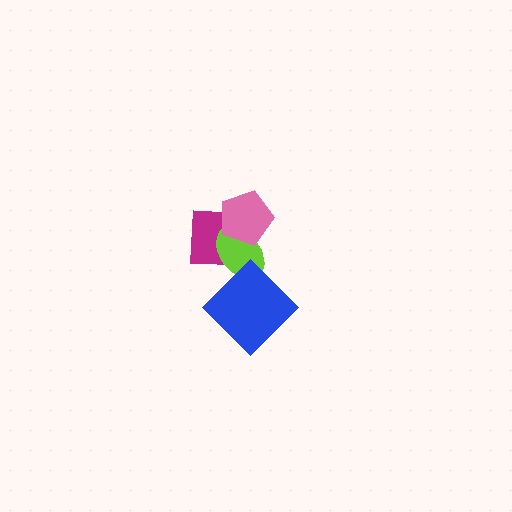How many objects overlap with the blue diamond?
1 object overlaps with the blue diamond.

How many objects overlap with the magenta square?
2 objects overlap with the magenta square.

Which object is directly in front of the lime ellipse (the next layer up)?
The blue diamond is directly in front of the lime ellipse.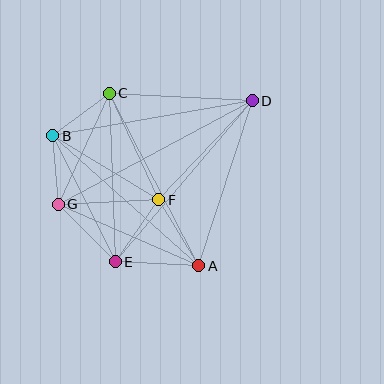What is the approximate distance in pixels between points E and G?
The distance between E and G is approximately 81 pixels.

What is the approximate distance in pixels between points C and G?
The distance between C and G is approximately 122 pixels.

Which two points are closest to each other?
Points B and G are closest to each other.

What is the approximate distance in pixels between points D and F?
The distance between D and F is approximately 136 pixels.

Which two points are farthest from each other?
Points D and G are farthest from each other.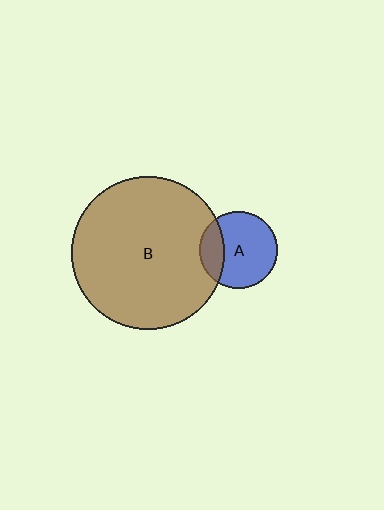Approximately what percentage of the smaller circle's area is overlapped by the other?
Approximately 25%.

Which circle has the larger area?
Circle B (brown).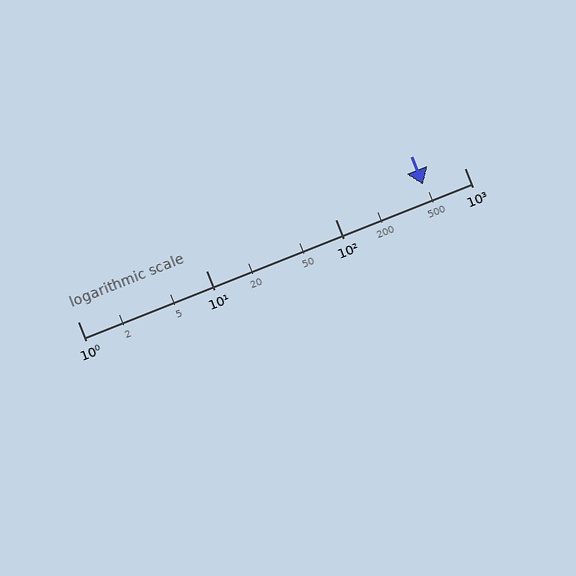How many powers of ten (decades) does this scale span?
The scale spans 3 decades, from 1 to 1000.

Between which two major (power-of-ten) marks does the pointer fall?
The pointer is between 100 and 1000.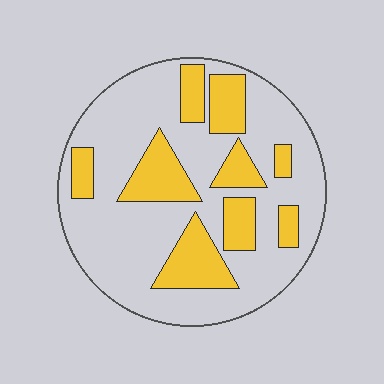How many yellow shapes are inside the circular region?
9.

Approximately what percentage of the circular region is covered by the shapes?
Approximately 30%.